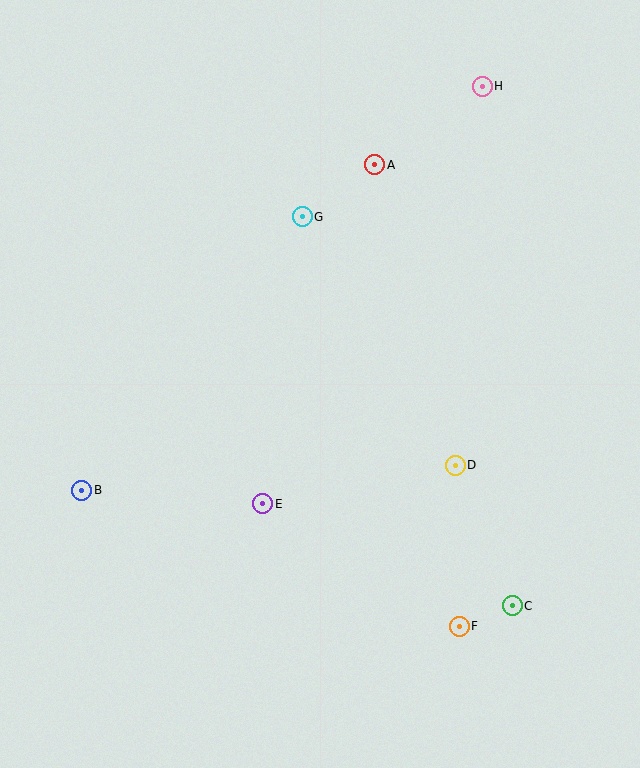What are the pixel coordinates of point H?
Point H is at (482, 86).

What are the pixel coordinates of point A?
Point A is at (375, 165).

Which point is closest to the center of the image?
Point E at (263, 504) is closest to the center.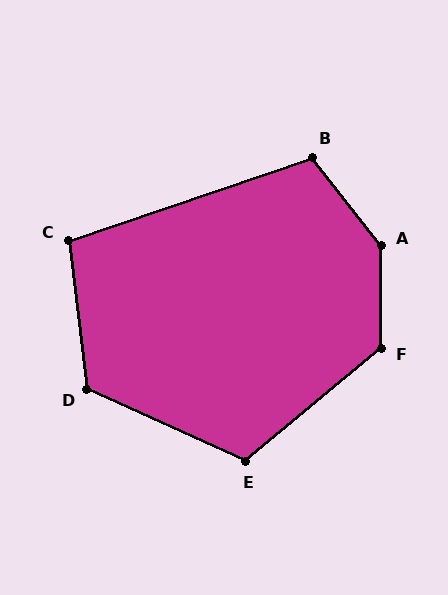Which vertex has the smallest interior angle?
C, at approximately 102 degrees.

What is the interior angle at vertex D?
Approximately 121 degrees (obtuse).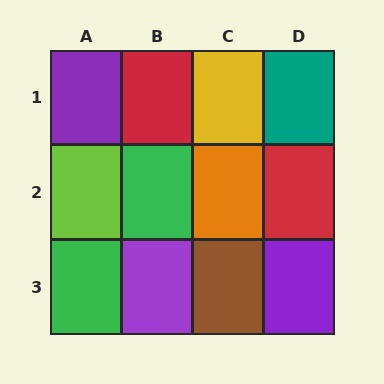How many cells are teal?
1 cell is teal.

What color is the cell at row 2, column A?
Lime.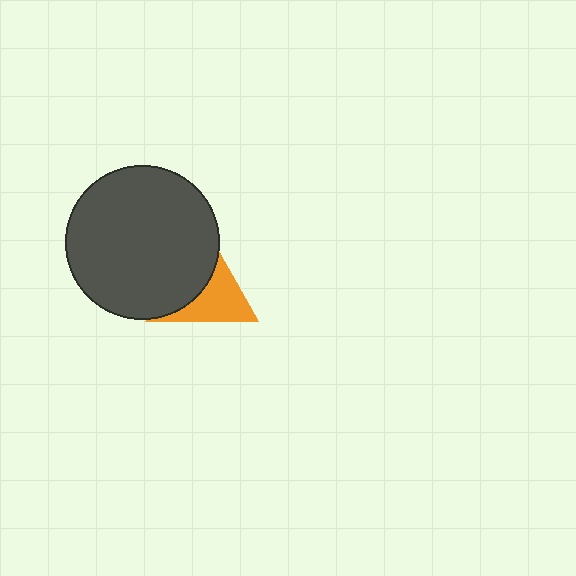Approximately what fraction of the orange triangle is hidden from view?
Roughly 52% of the orange triangle is hidden behind the dark gray circle.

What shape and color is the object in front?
The object in front is a dark gray circle.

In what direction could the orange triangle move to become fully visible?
The orange triangle could move right. That would shift it out from behind the dark gray circle entirely.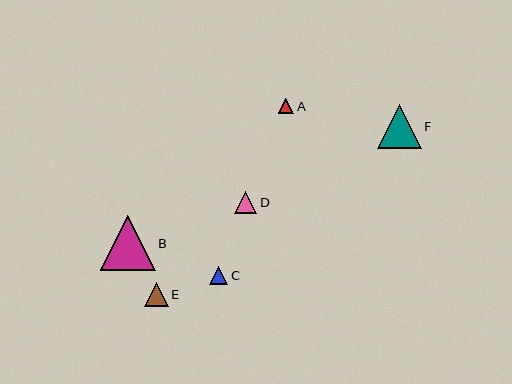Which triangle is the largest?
Triangle B is the largest with a size of approximately 54 pixels.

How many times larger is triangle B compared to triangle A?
Triangle B is approximately 3.5 times the size of triangle A.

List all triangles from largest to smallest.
From largest to smallest: B, F, E, D, C, A.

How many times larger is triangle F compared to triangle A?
Triangle F is approximately 2.8 times the size of triangle A.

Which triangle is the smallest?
Triangle A is the smallest with a size of approximately 16 pixels.